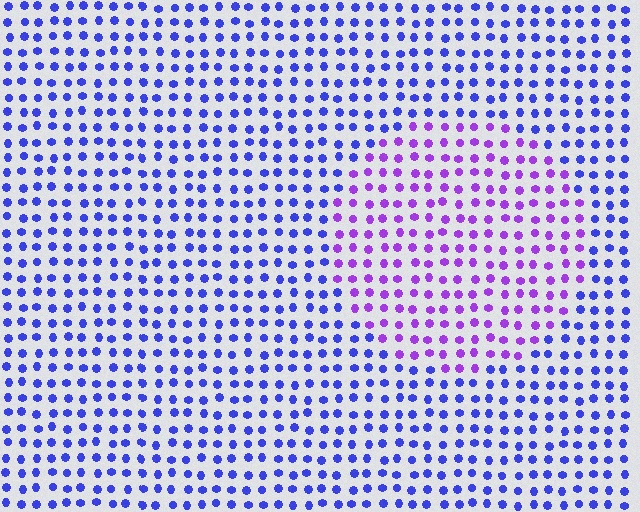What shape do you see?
I see a circle.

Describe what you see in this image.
The image is filled with small blue elements in a uniform arrangement. A circle-shaped region is visible where the elements are tinted to a slightly different hue, forming a subtle color boundary.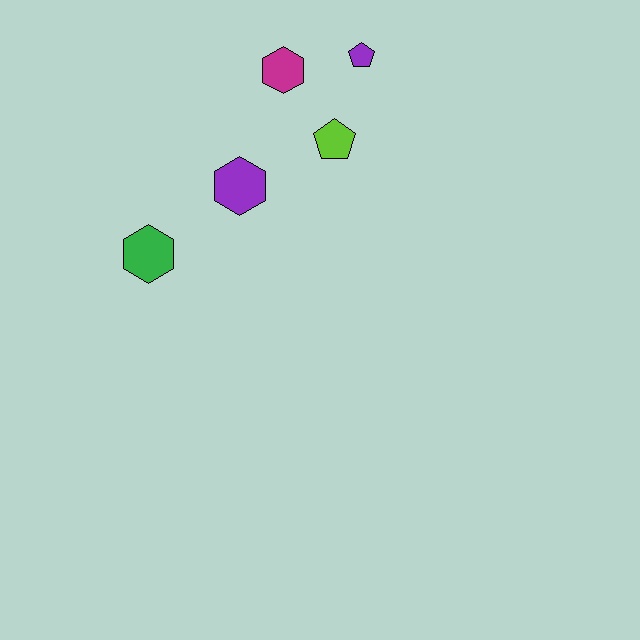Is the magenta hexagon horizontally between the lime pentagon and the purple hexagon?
Yes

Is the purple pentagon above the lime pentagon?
Yes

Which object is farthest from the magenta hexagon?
The green hexagon is farthest from the magenta hexagon.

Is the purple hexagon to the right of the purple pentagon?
No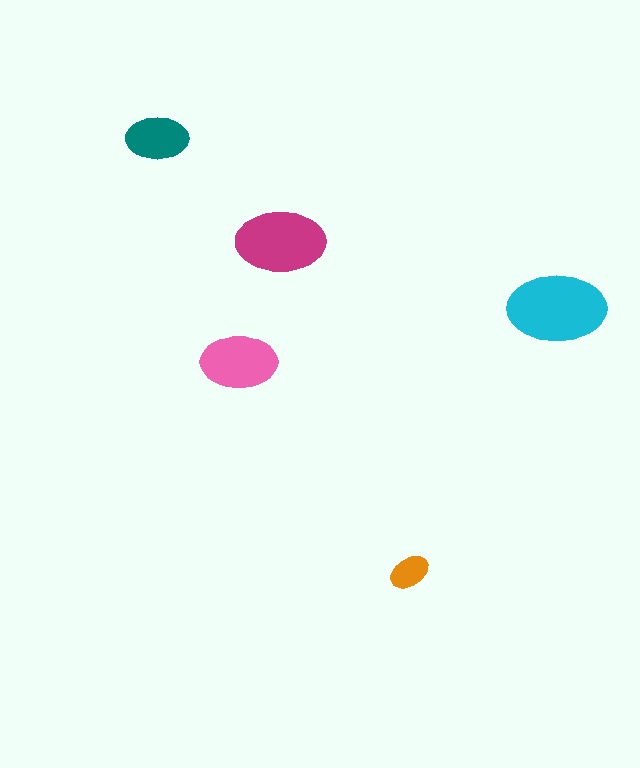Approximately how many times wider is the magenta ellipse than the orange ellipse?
About 2 times wider.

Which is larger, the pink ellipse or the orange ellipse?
The pink one.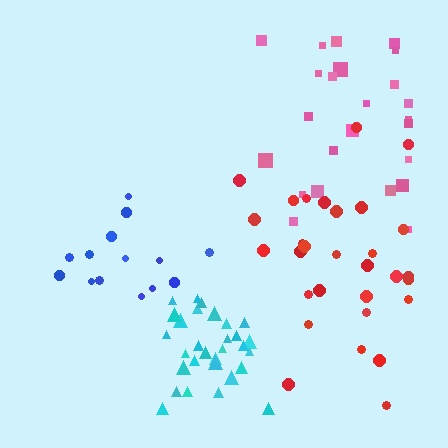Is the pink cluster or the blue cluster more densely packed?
Blue.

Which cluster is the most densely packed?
Cyan.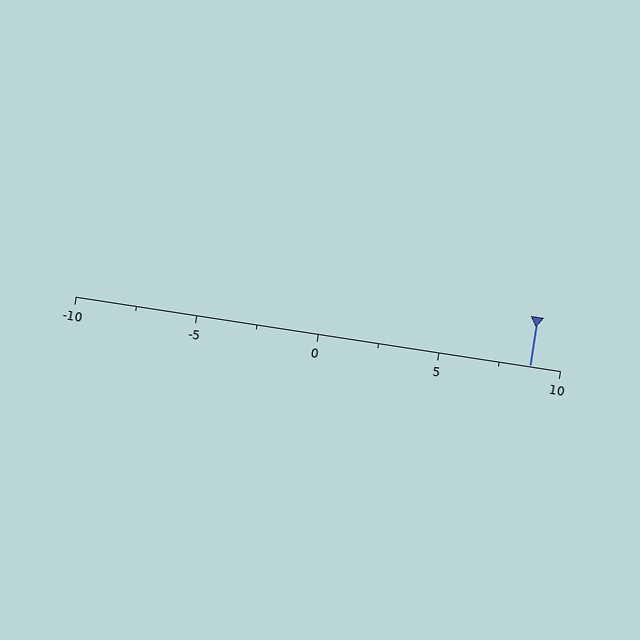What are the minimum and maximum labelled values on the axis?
The axis runs from -10 to 10.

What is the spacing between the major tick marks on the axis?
The major ticks are spaced 5 apart.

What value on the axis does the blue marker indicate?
The marker indicates approximately 8.8.